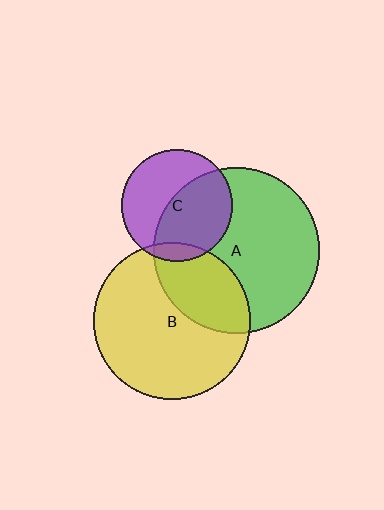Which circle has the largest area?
Circle A (green).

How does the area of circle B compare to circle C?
Approximately 2.0 times.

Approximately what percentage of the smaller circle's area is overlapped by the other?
Approximately 50%.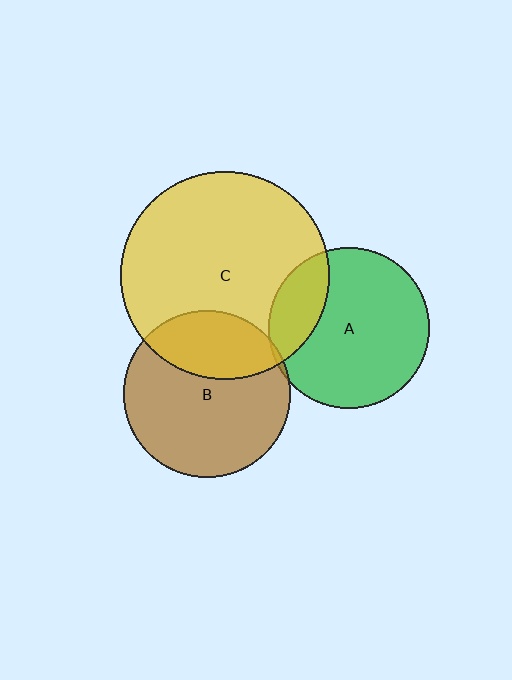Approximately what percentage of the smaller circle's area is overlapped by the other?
Approximately 30%.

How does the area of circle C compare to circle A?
Approximately 1.7 times.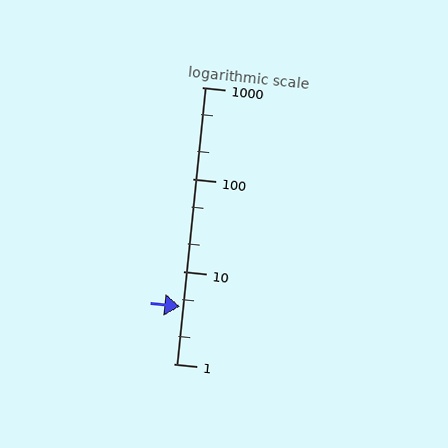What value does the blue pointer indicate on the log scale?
The pointer indicates approximately 4.2.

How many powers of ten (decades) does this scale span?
The scale spans 3 decades, from 1 to 1000.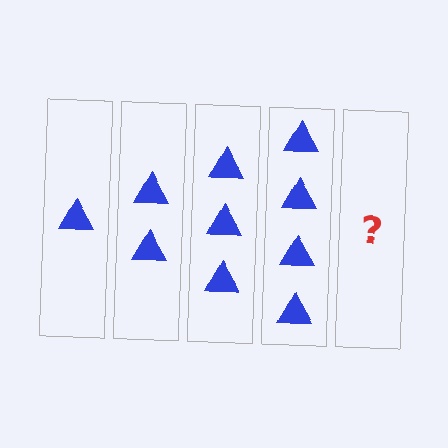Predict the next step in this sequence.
The next step is 5 triangles.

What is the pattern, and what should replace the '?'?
The pattern is that each step adds one more triangle. The '?' should be 5 triangles.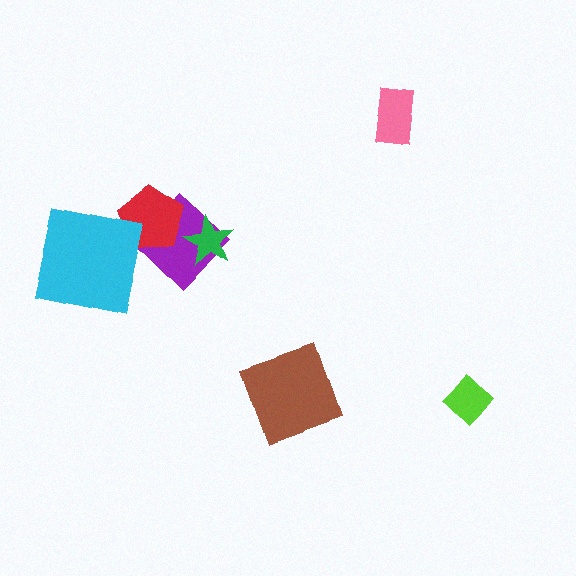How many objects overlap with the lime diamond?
0 objects overlap with the lime diamond.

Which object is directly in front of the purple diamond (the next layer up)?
The green star is directly in front of the purple diamond.